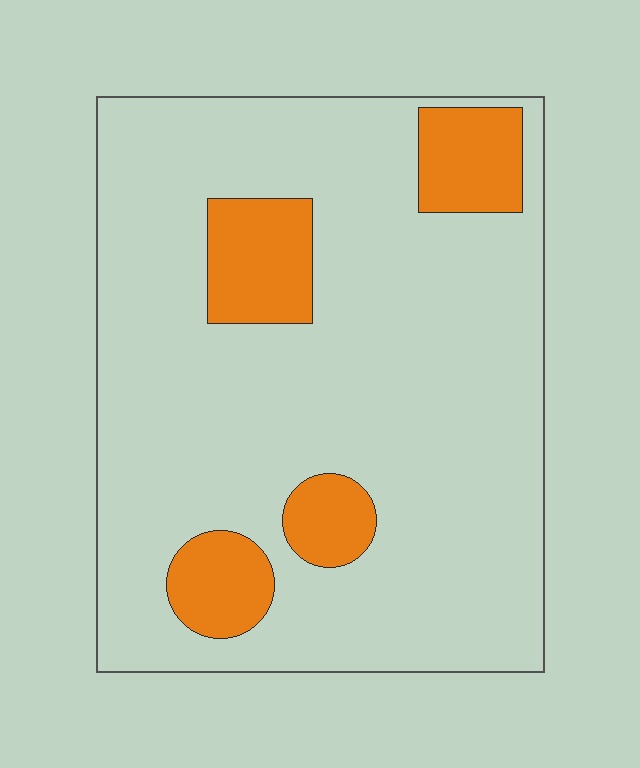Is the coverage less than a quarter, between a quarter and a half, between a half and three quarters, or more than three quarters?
Less than a quarter.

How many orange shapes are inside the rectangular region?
4.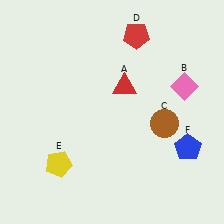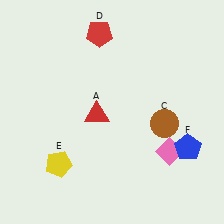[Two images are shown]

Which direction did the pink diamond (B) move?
The pink diamond (B) moved down.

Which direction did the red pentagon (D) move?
The red pentagon (D) moved left.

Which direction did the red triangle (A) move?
The red triangle (A) moved down.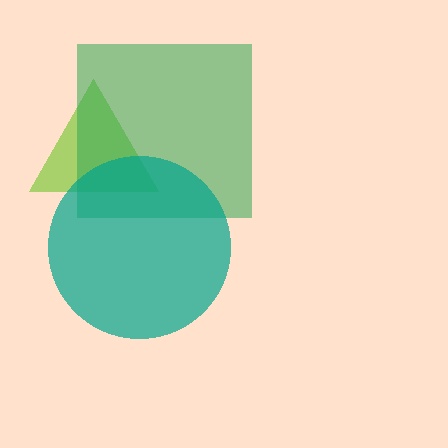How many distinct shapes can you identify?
There are 3 distinct shapes: a lime triangle, a green square, a teal circle.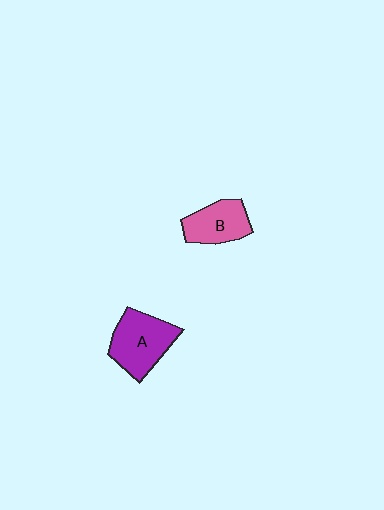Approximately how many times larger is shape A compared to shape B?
Approximately 1.3 times.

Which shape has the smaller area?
Shape B (pink).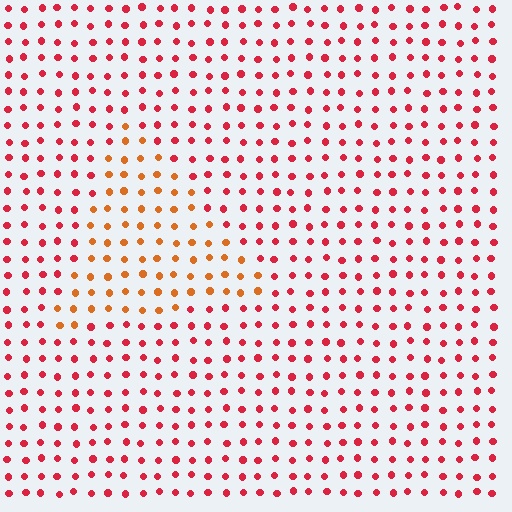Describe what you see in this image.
The image is filled with small red elements in a uniform arrangement. A triangle-shaped region is visible where the elements are tinted to a slightly different hue, forming a subtle color boundary.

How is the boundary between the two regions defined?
The boundary is defined purely by a slight shift in hue (about 34 degrees). Spacing, size, and orientation are identical on both sides.